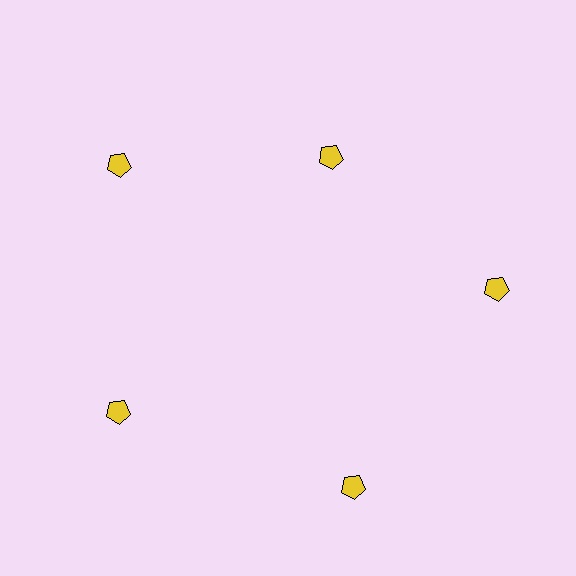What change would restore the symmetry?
The symmetry would be restored by moving it outward, back onto the ring so that all 5 pentagons sit at equal angles and equal distance from the center.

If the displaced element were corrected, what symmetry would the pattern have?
It would have 5-fold rotational symmetry — the pattern would map onto itself every 72 degrees.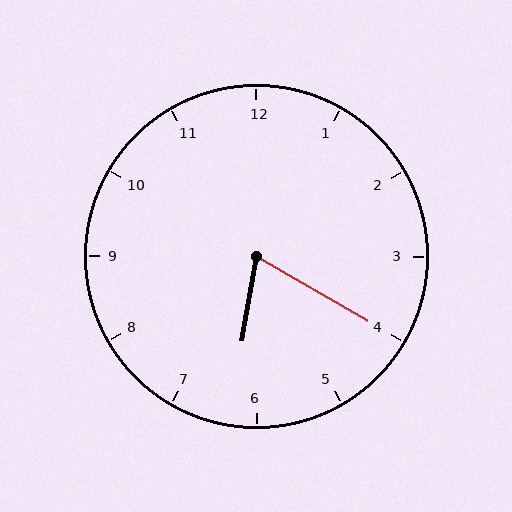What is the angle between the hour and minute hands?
Approximately 70 degrees.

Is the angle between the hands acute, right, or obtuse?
It is acute.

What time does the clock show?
6:20.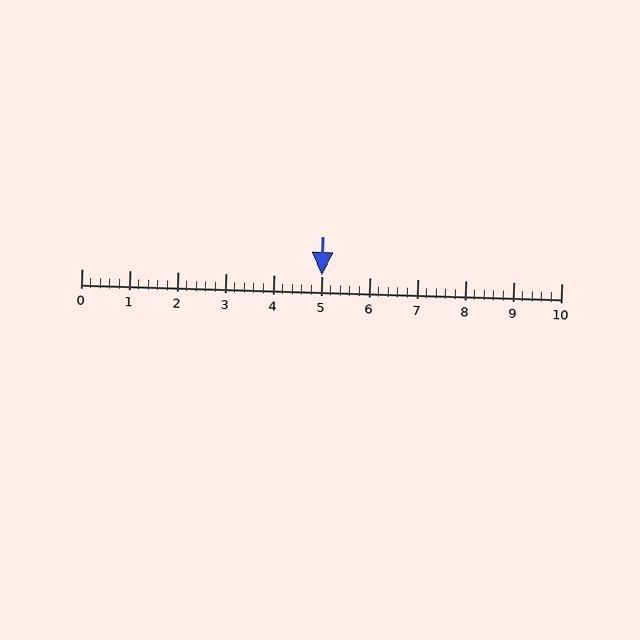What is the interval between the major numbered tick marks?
The major tick marks are spaced 1 units apart.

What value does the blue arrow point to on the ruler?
The blue arrow points to approximately 5.0.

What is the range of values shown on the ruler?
The ruler shows values from 0 to 10.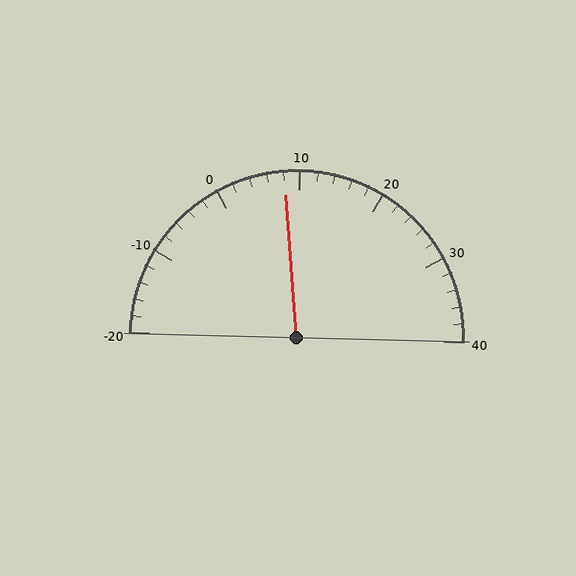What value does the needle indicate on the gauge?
The needle indicates approximately 8.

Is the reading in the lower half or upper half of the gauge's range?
The reading is in the lower half of the range (-20 to 40).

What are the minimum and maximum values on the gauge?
The gauge ranges from -20 to 40.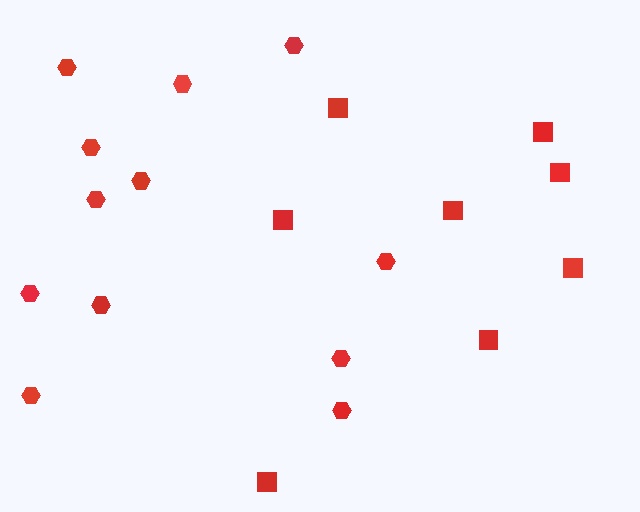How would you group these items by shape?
There are 2 groups: one group of squares (8) and one group of hexagons (12).